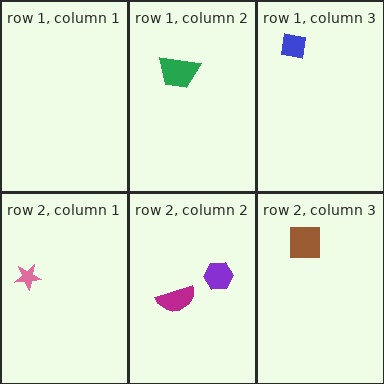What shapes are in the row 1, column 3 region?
The blue square.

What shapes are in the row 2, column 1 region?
The pink star.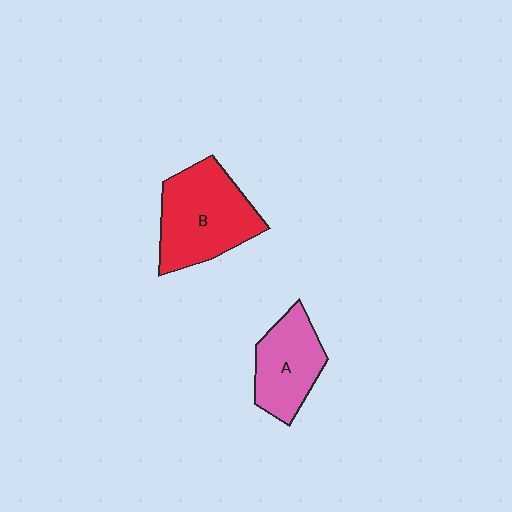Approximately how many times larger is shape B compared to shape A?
Approximately 1.4 times.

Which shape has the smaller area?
Shape A (pink).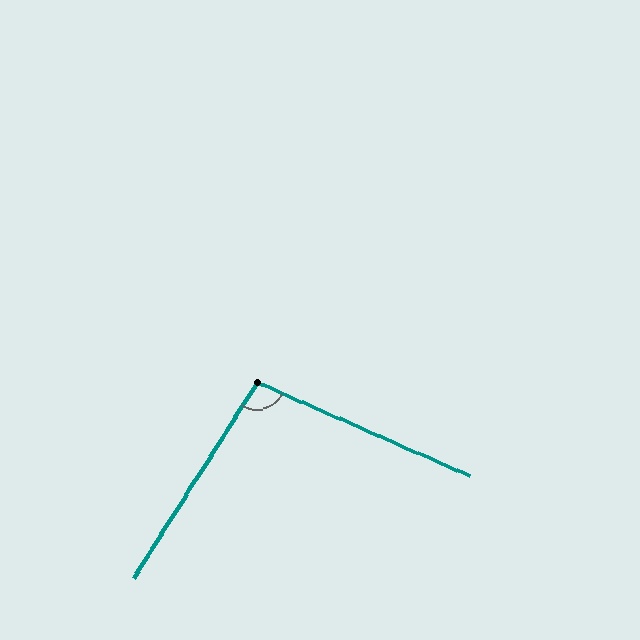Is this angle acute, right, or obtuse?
It is obtuse.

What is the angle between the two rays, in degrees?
Approximately 99 degrees.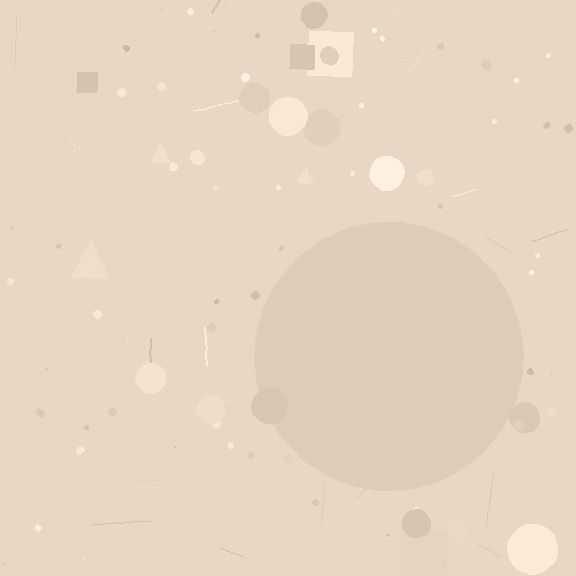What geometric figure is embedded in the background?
A circle is embedded in the background.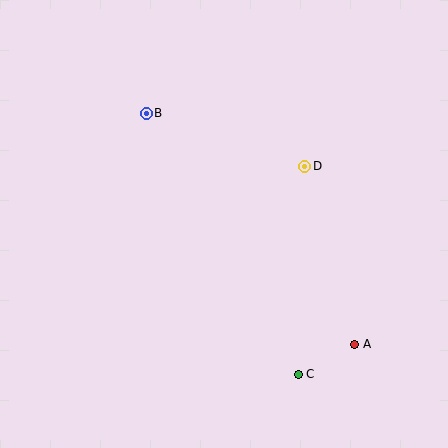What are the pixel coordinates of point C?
Point C is at (298, 374).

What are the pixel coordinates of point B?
Point B is at (146, 113).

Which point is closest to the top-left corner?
Point B is closest to the top-left corner.